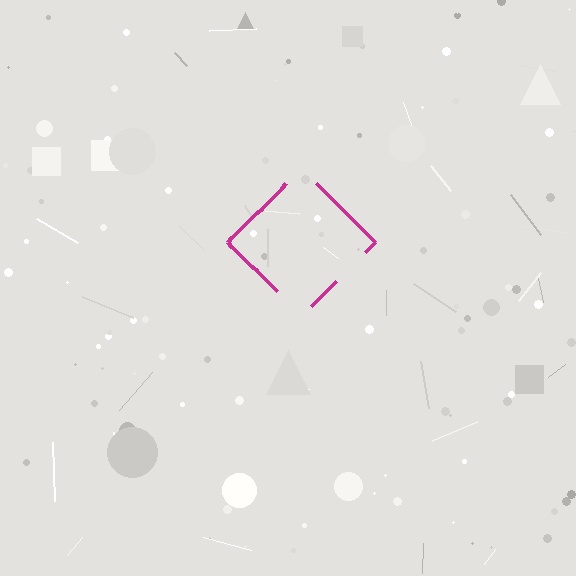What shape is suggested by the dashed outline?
The dashed outline suggests a diamond.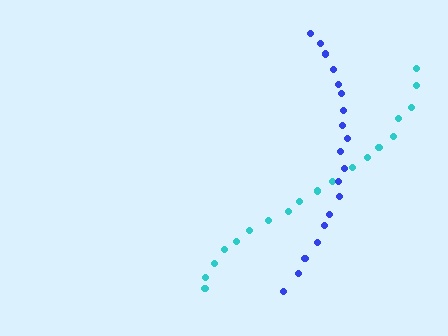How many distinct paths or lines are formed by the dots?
There are 2 distinct paths.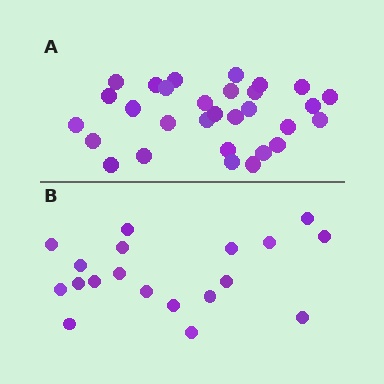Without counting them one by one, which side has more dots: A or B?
Region A (the top region) has more dots.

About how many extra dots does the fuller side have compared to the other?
Region A has roughly 12 or so more dots than region B.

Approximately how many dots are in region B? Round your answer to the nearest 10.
About 20 dots. (The exact count is 19, which rounds to 20.)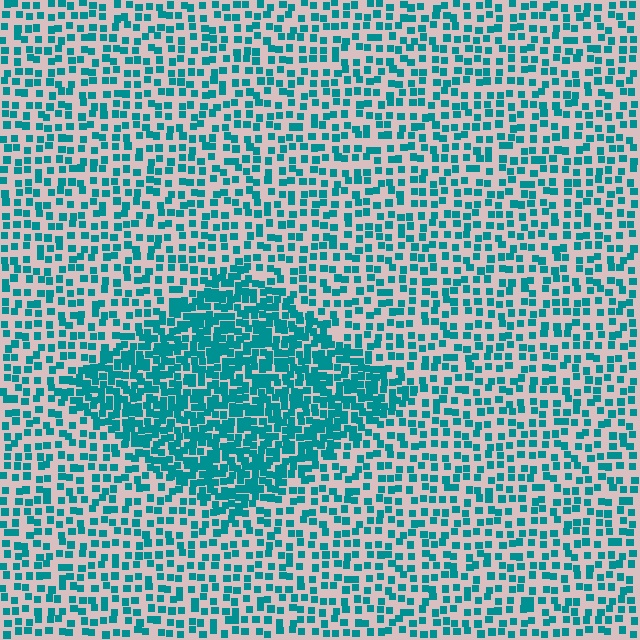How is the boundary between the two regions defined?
The boundary is defined by a change in element density (approximately 2.1x ratio). All elements are the same color, size, and shape.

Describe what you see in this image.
The image contains small teal elements arranged at two different densities. A diamond-shaped region is visible where the elements are more densely packed than the surrounding area.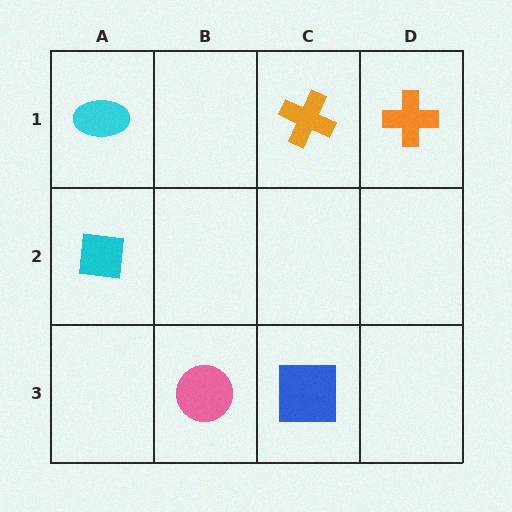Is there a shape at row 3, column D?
No, that cell is empty.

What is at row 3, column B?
A pink circle.